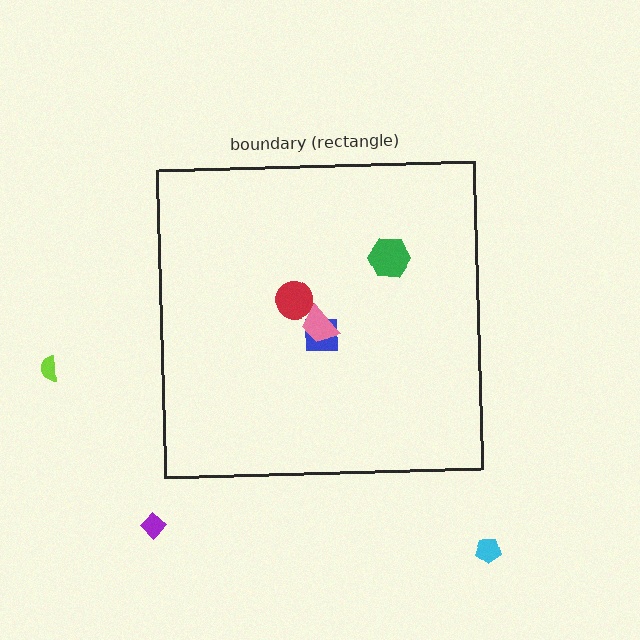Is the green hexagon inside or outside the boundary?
Inside.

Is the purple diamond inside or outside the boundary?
Outside.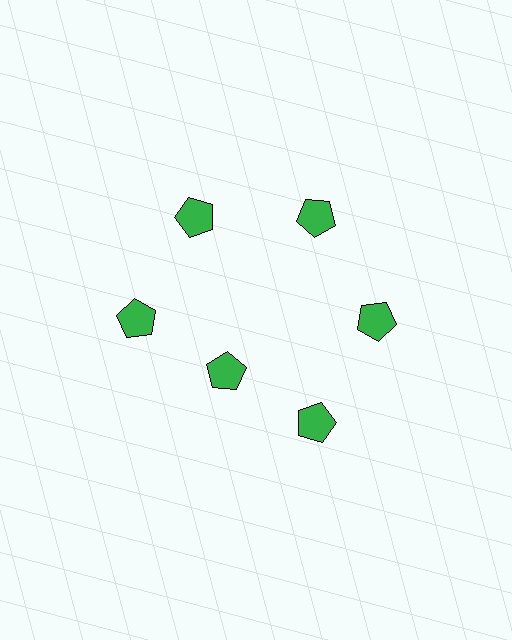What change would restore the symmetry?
The symmetry would be restored by moving it outward, back onto the ring so that all 6 pentagons sit at equal angles and equal distance from the center.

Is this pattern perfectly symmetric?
No. The 6 green pentagons are arranged in a ring, but one element near the 7 o'clock position is pulled inward toward the center, breaking the 6-fold rotational symmetry.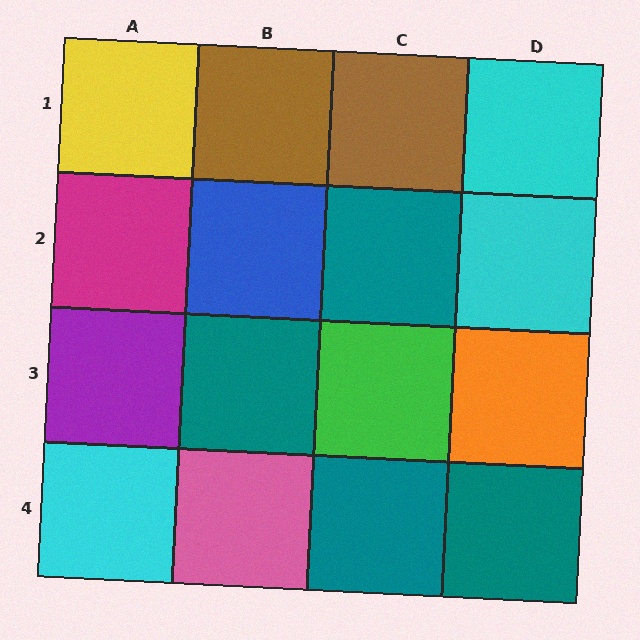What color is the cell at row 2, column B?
Blue.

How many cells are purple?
1 cell is purple.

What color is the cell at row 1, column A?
Yellow.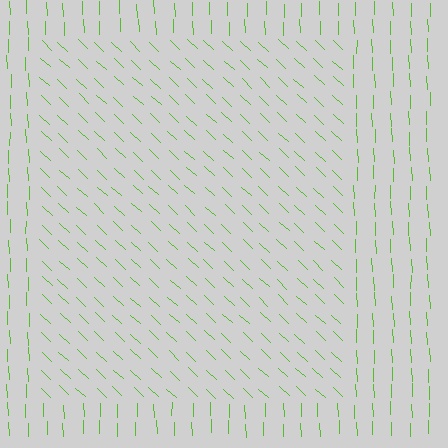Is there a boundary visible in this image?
Yes, there is a texture boundary formed by a change in line orientation.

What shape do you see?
I see a rectangle.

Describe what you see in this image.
The image is filled with small lime line segments. A rectangle region in the image has lines oriented differently from the surrounding lines, creating a visible texture boundary.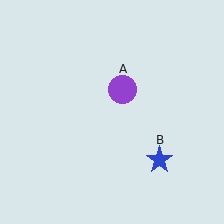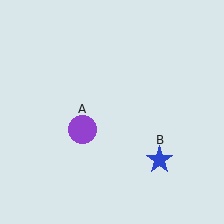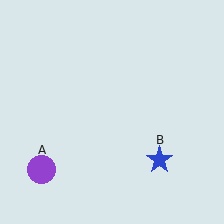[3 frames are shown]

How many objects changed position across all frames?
1 object changed position: purple circle (object A).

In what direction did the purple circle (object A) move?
The purple circle (object A) moved down and to the left.